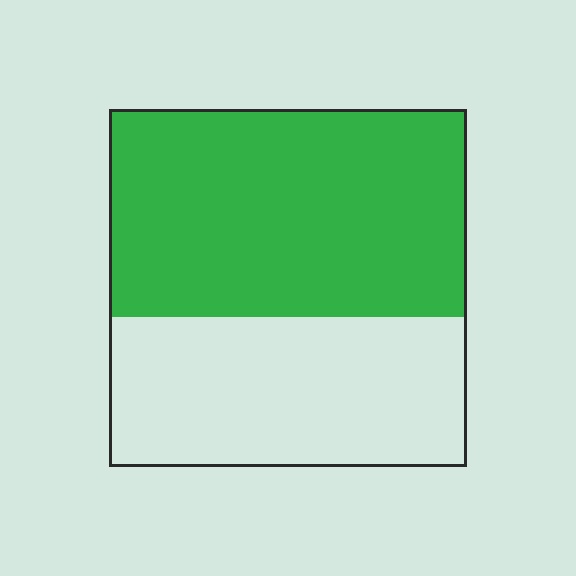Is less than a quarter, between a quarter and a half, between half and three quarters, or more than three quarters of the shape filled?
Between half and three quarters.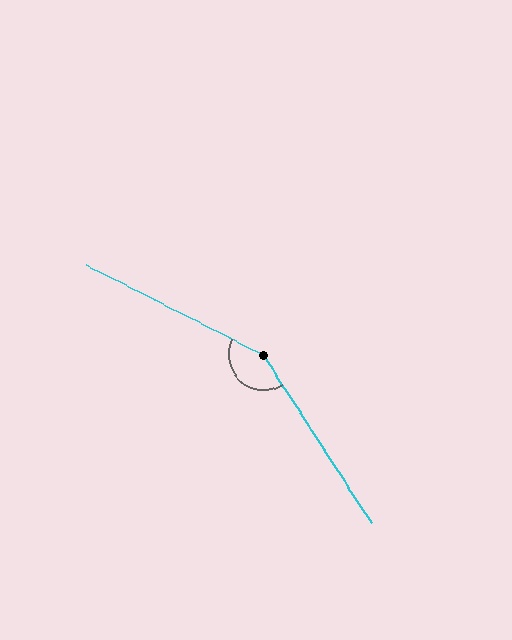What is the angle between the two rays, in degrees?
Approximately 149 degrees.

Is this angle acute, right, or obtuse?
It is obtuse.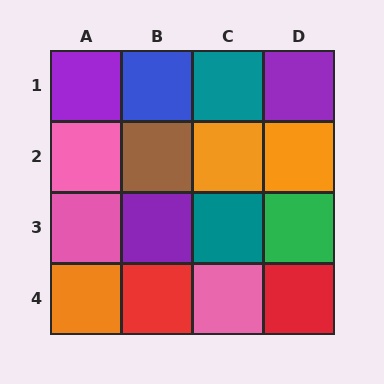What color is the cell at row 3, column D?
Green.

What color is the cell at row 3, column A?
Pink.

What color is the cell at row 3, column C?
Teal.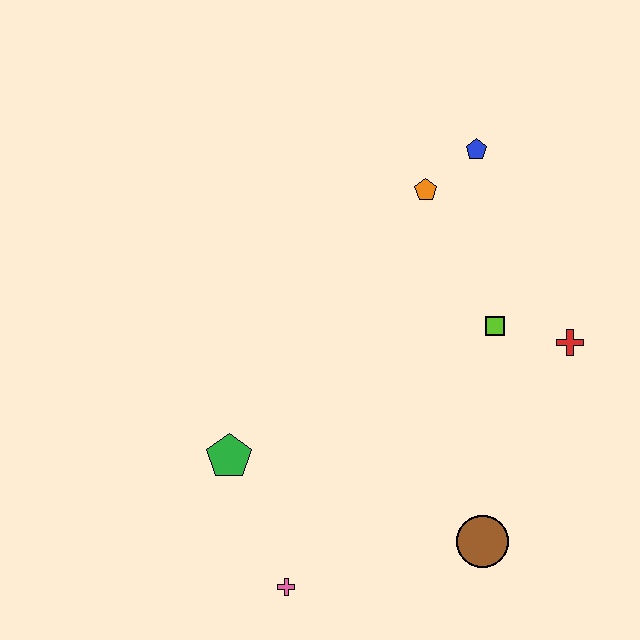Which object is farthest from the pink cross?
The blue pentagon is farthest from the pink cross.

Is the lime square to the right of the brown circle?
Yes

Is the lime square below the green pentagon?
No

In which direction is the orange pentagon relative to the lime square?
The orange pentagon is above the lime square.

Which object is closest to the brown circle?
The pink cross is closest to the brown circle.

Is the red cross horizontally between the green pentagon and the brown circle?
No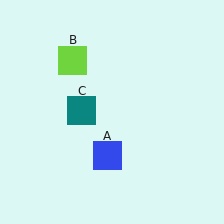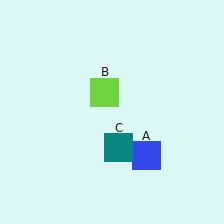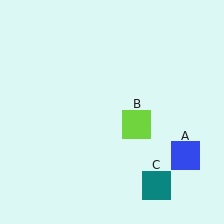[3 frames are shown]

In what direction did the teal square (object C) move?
The teal square (object C) moved down and to the right.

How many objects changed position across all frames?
3 objects changed position: blue square (object A), lime square (object B), teal square (object C).